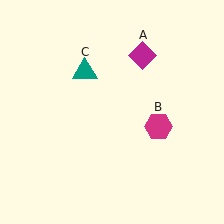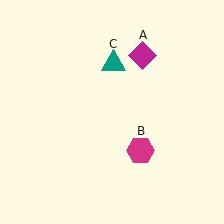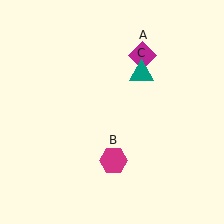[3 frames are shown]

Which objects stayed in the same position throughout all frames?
Magenta diamond (object A) remained stationary.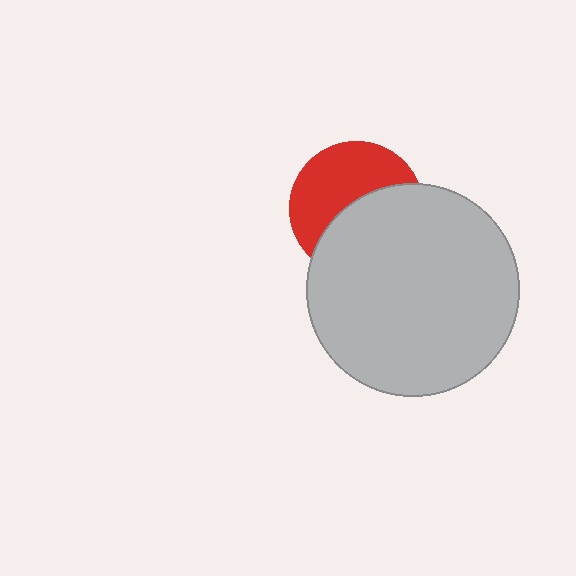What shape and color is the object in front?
The object in front is a light gray circle.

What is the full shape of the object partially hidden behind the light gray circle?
The partially hidden object is a red circle.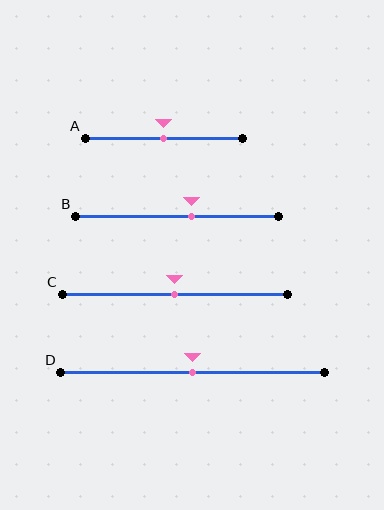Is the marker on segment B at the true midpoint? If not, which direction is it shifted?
No, the marker on segment B is shifted to the right by about 7% of the segment length.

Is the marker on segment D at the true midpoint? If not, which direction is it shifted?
Yes, the marker on segment D is at the true midpoint.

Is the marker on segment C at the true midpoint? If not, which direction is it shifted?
Yes, the marker on segment C is at the true midpoint.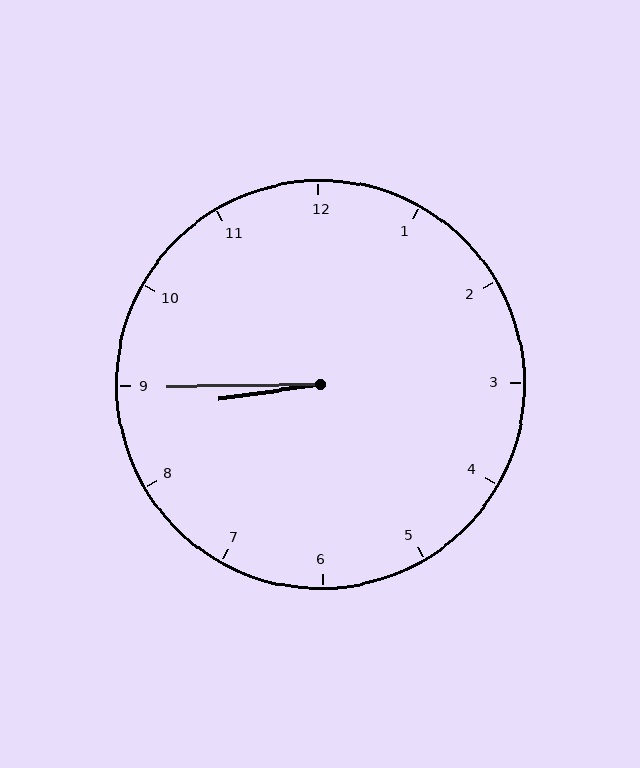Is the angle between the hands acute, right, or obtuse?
It is acute.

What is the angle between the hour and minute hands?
Approximately 8 degrees.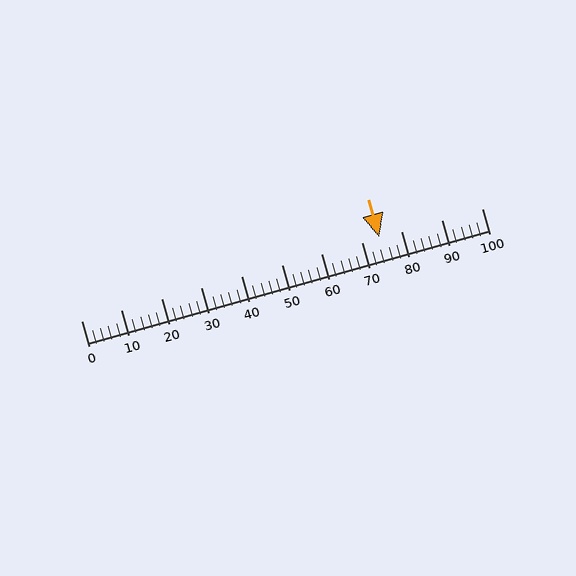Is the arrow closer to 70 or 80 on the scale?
The arrow is closer to 70.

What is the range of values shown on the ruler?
The ruler shows values from 0 to 100.